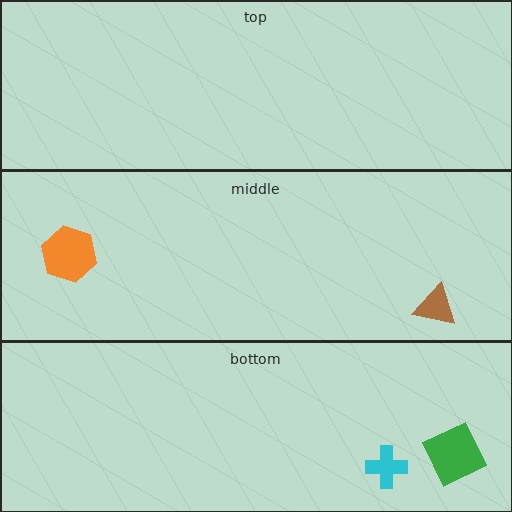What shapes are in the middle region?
The brown triangle, the orange hexagon.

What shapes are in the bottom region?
The green square, the cyan cross.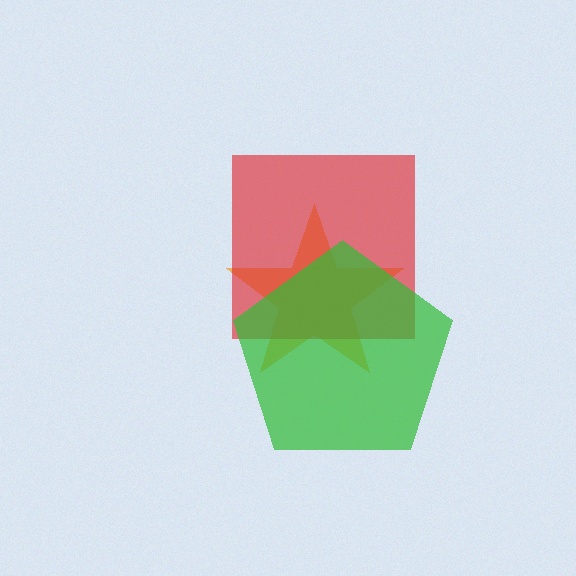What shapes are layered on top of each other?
The layered shapes are: an orange star, a red square, a green pentagon.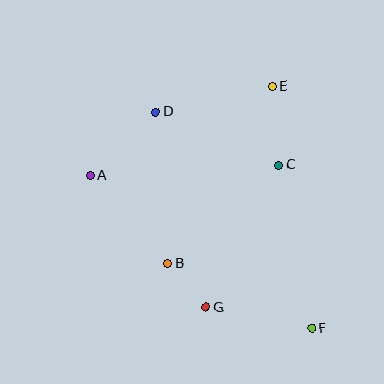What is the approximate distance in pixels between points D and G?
The distance between D and G is approximately 201 pixels.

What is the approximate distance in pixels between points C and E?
The distance between C and E is approximately 79 pixels.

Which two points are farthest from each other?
Points A and F are farthest from each other.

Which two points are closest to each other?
Points B and G are closest to each other.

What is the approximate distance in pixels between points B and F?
The distance between B and F is approximately 158 pixels.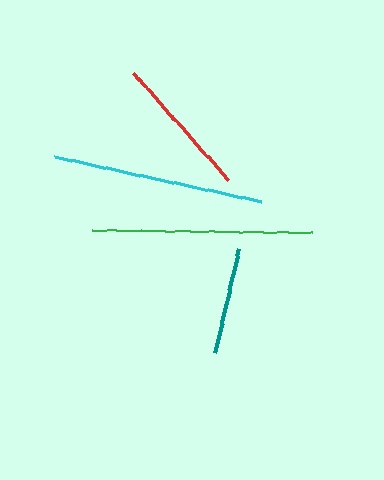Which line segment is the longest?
The green line is the longest at approximately 220 pixels.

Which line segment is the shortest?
The teal line is the shortest at approximately 107 pixels.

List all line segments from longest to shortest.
From longest to shortest: green, cyan, red, teal.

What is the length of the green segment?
The green segment is approximately 220 pixels long.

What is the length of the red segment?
The red segment is approximately 143 pixels long.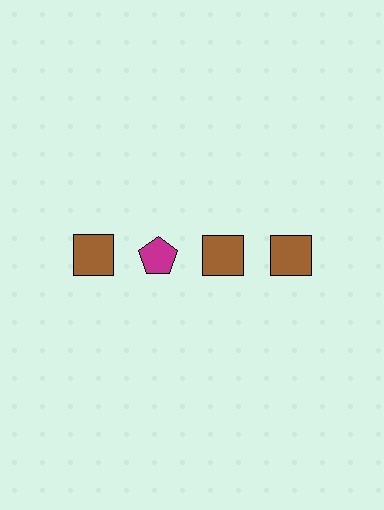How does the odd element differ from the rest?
It differs in both color (magenta instead of brown) and shape (pentagon instead of square).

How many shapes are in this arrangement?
There are 4 shapes arranged in a grid pattern.